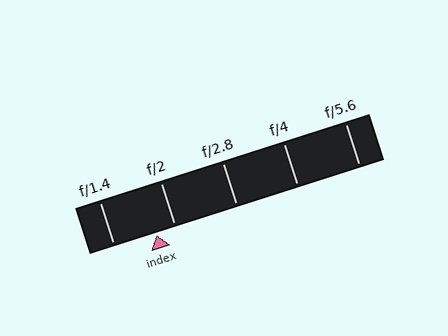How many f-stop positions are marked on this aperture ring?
There are 5 f-stop positions marked.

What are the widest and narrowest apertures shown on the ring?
The widest aperture shown is f/1.4 and the narrowest is f/5.6.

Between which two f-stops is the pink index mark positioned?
The index mark is between f/1.4 and f/2.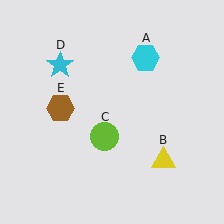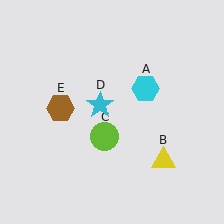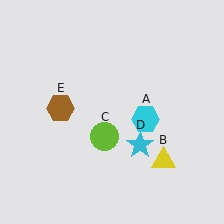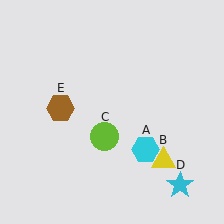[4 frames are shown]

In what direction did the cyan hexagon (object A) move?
The cyan hexagon (object A) moved down.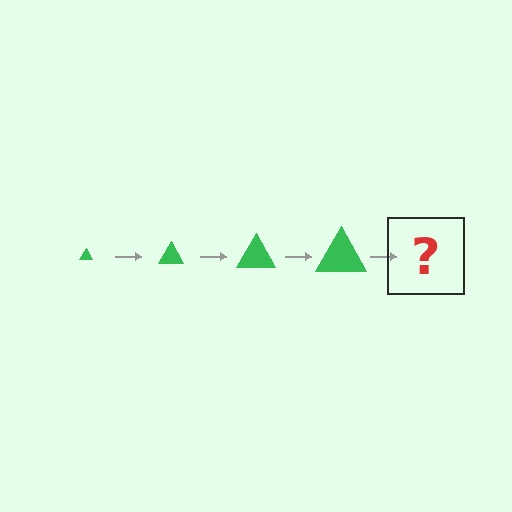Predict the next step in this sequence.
The next step is a green triangle, larger than the previous one.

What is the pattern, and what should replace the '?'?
The pattern is that the triangle gets progressively larger each step. The '?' should be a green triangle, larger than the previous one.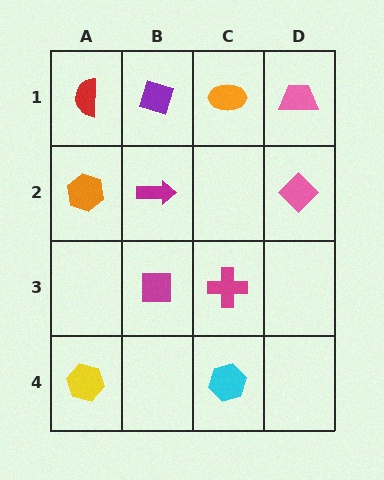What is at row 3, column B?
A magenta square.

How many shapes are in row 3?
2 shapes.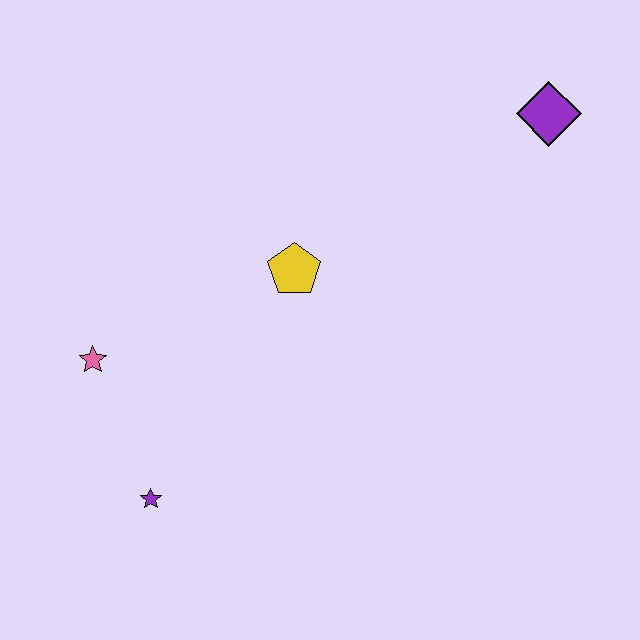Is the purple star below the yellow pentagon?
Yes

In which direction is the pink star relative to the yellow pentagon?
The pink star is to the left of the yellow pentagon.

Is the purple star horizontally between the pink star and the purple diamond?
Yes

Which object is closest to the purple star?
The pink star is closest to the purple star.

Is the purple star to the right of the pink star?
Yes